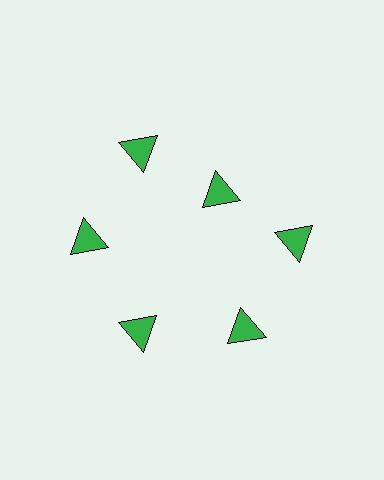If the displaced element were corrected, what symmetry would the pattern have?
It would have 6-fold rotational symmetry — the pattern would map onto itself every 60 degrees.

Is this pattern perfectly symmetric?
No. The 6 green triangles are arranged in a ring, but one element near the 1 o'clock position is pulled inward toward the center, breaking the 6-fold rotational symmetry.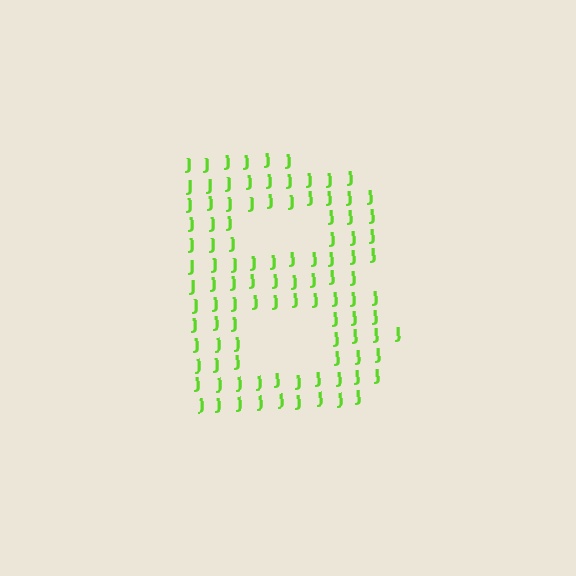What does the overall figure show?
The overall figure shows the letter B.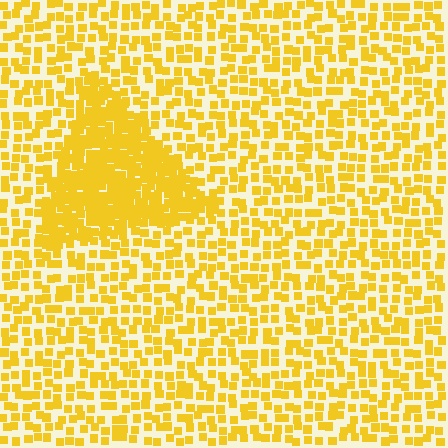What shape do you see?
I see a triangle.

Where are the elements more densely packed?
The elements are more densely packed inside the triangle boundary.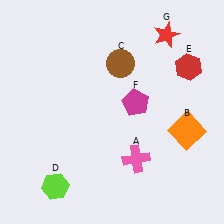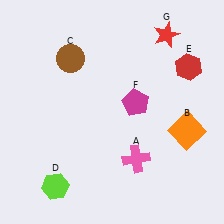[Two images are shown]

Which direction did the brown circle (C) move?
The brown circle (C) moved left.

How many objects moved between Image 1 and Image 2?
1 object moved between the two images.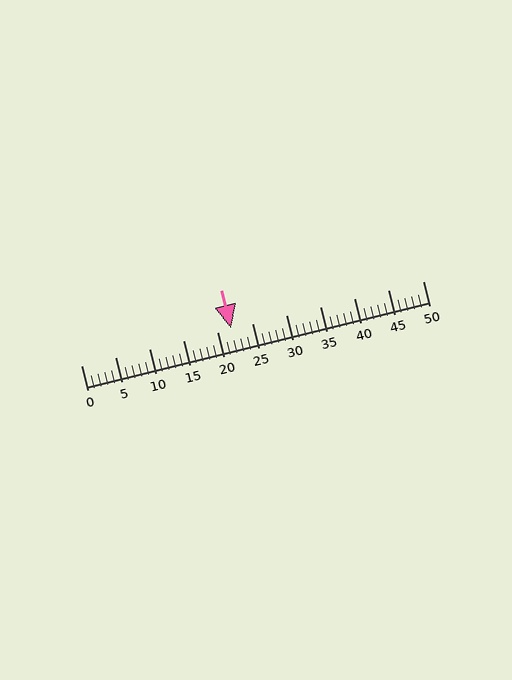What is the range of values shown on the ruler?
The ruler shows values from 0 to 50.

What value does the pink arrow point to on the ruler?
The pink arrow points to approximately 22.